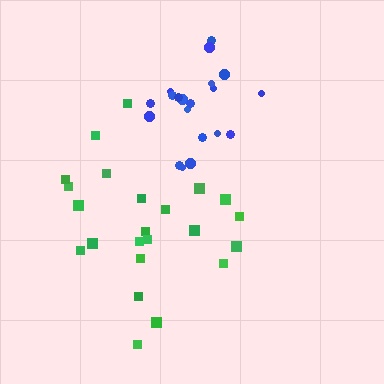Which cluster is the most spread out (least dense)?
Green.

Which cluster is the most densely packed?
Blue.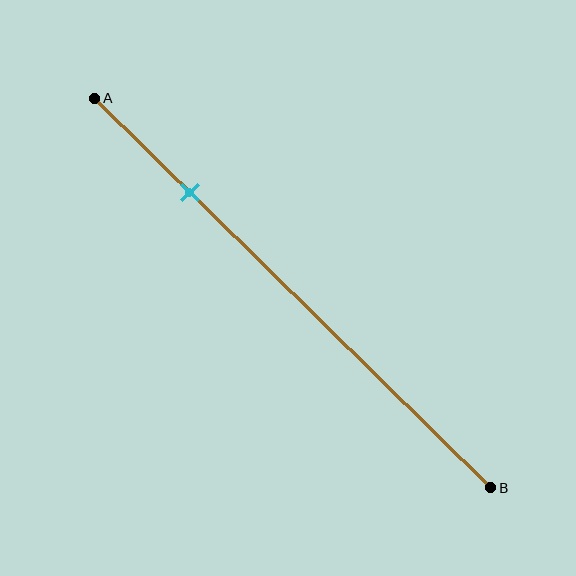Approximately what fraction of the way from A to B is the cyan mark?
The cyan mark is approximately 25% of the way from A to B.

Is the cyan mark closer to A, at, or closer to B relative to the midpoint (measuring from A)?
The cyan mark is closer to point A than the midpoint of segment AB.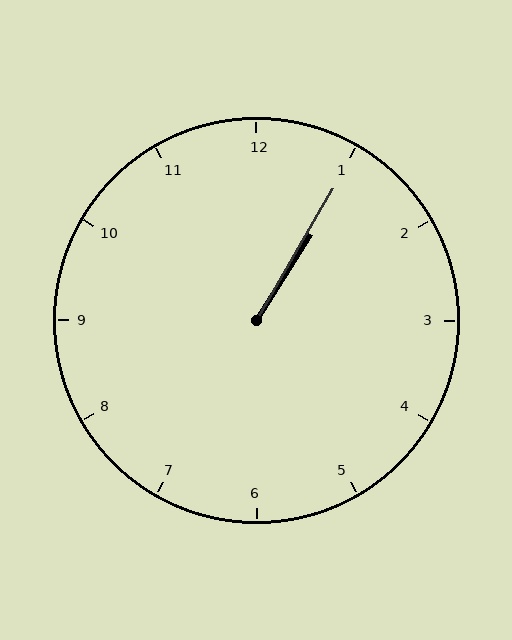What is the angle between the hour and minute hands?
Approximately 2 degrees.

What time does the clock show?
1:05.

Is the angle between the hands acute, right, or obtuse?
It is acute.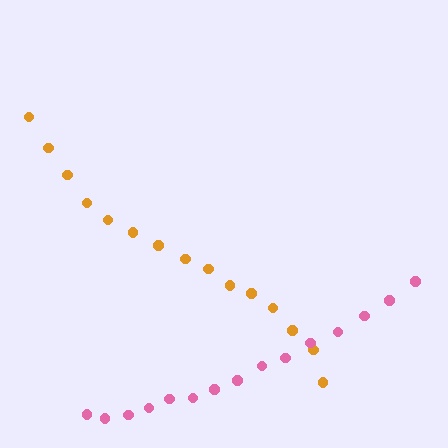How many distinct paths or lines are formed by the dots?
There are 2 distinct paths.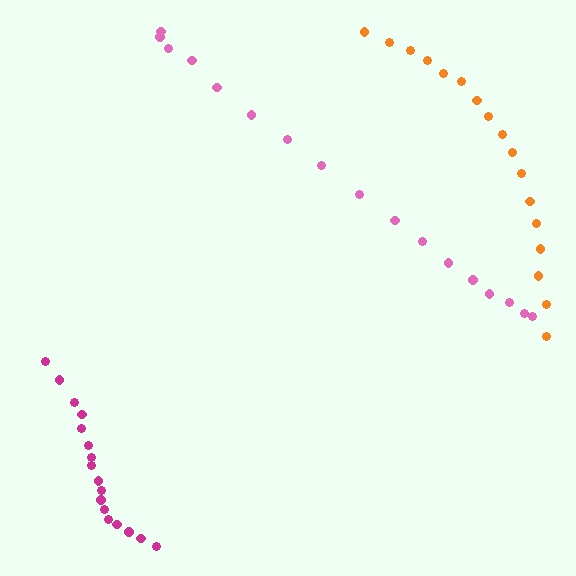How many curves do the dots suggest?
There are 3 distinct paths.